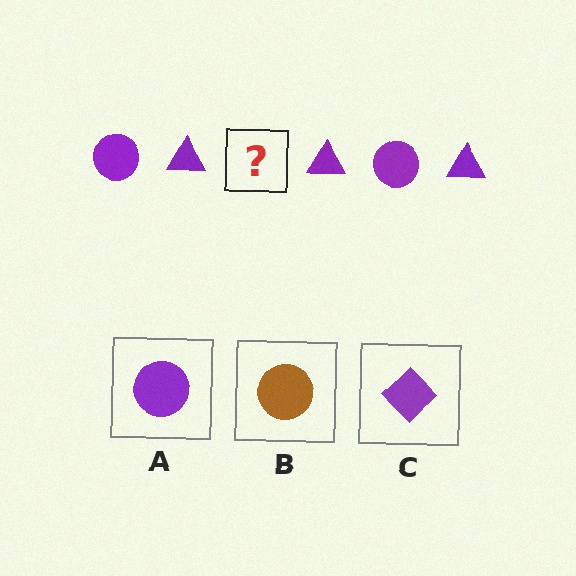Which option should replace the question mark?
Option A.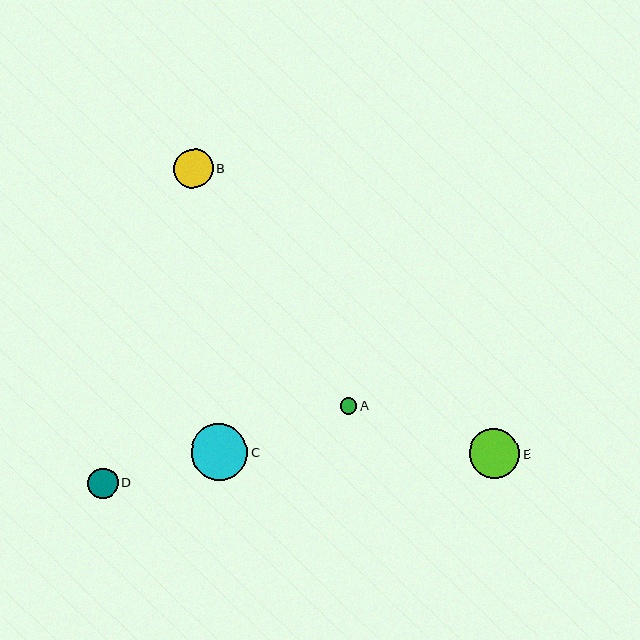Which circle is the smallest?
Circle A is the smallest with a size of approximately 17 pixels.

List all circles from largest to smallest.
From largest to smallest: C, E, B, D, A.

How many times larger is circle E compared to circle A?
Circle E is approximately 3.0 times the size of circle A.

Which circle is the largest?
Circle C is the largest with a size of approximately 57 pixels.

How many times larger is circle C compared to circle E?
Circle C is approximately 1.1 times the size of circle E.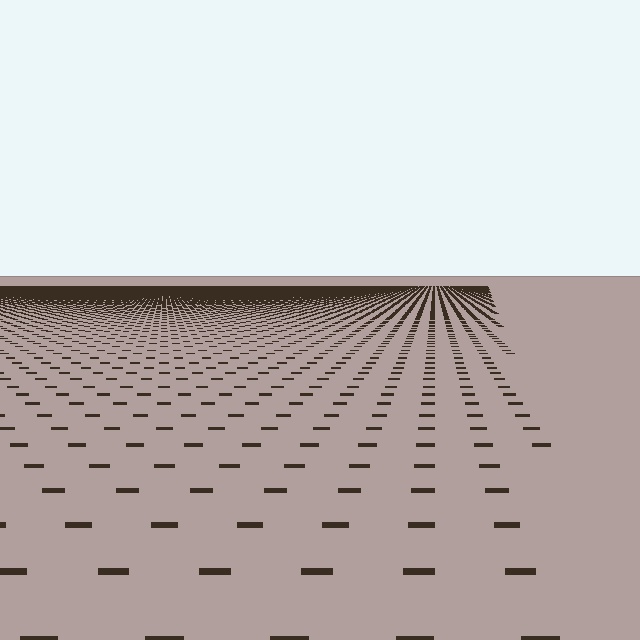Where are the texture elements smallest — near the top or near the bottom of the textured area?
Near the top.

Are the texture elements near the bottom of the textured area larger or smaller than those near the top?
Larger. Near the bottom, elements are closer to the viewer and appear at a bigger on-screen size.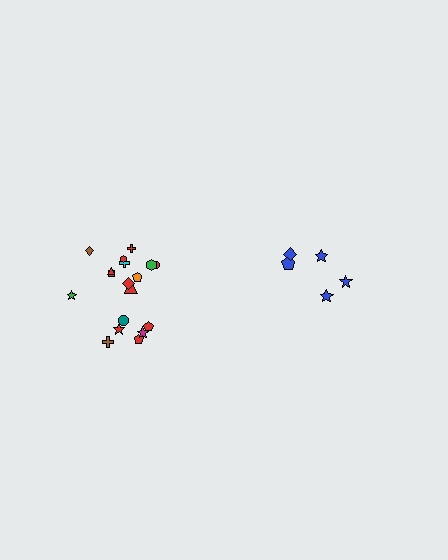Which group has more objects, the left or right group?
The left group.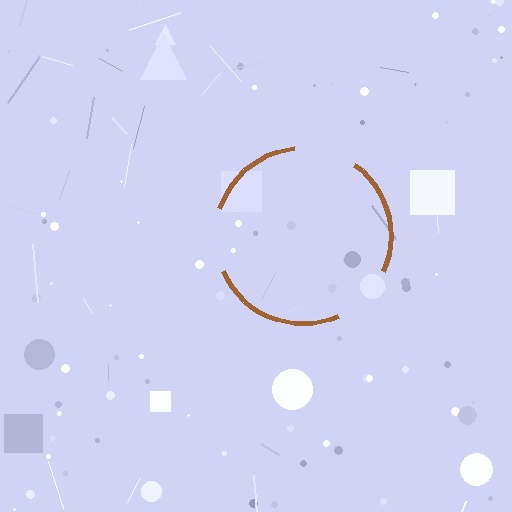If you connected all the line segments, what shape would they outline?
They would outline a circle.